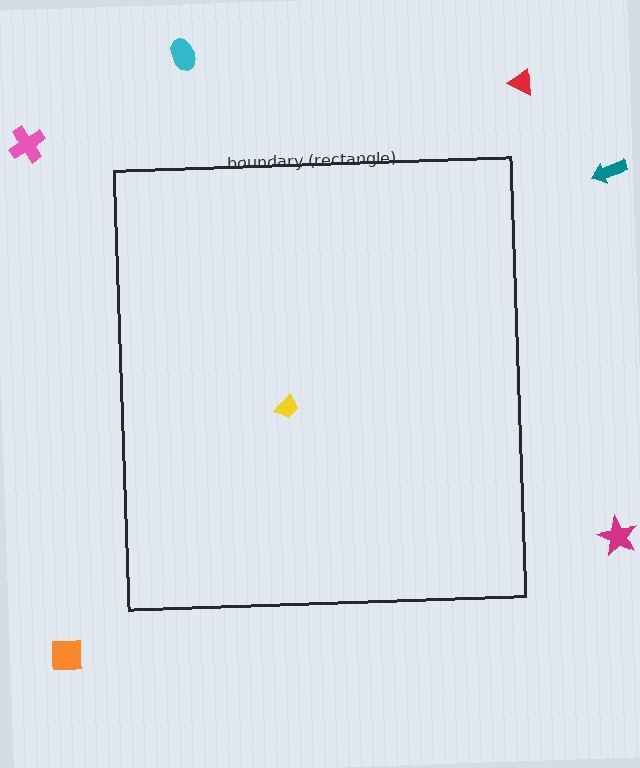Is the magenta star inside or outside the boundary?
Outside.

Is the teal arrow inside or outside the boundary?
Outside.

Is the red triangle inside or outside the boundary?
Outside.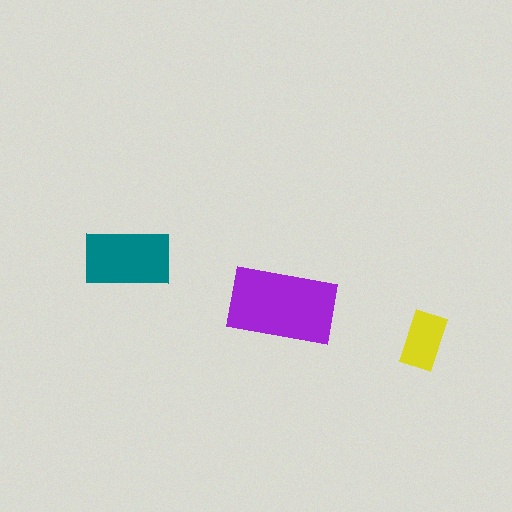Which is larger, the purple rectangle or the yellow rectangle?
The purple one.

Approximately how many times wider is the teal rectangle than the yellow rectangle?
About 1.5 times wider.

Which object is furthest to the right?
The yellow rectangle is rightmost.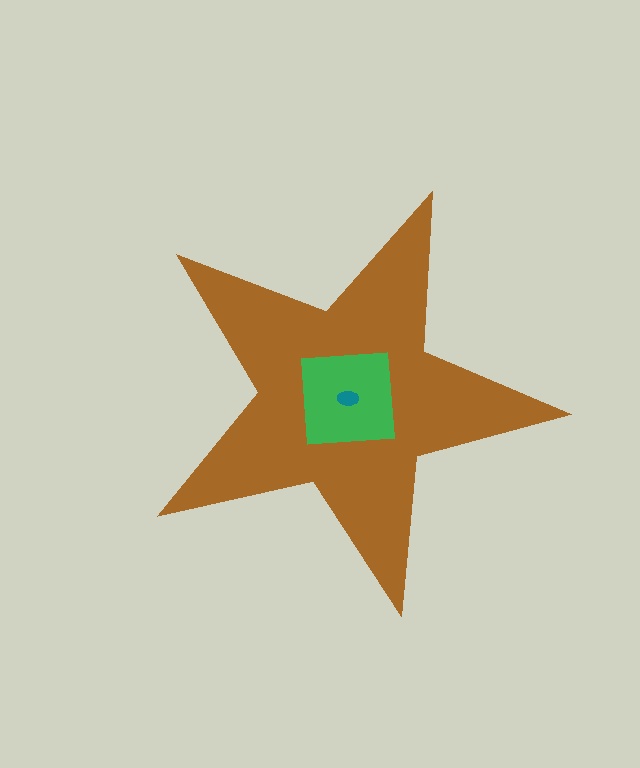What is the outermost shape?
The brown star.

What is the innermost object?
The teal ellipse.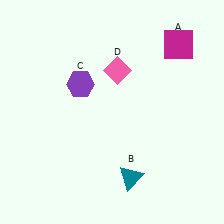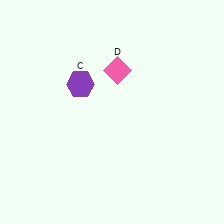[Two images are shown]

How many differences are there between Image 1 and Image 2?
There are 2 differences between the two images.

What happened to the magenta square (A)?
The magenta square (A) was removed in Image 2. It was in the top-right area of Image 1.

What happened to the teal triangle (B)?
The teal triangle (B) was removed in Image 2. It was in the bottom-right area of Image 1.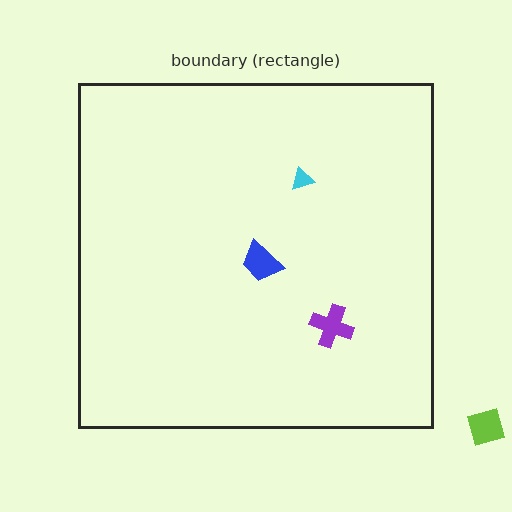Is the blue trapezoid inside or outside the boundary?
Inside.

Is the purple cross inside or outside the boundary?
Inside.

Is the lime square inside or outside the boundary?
Outside.